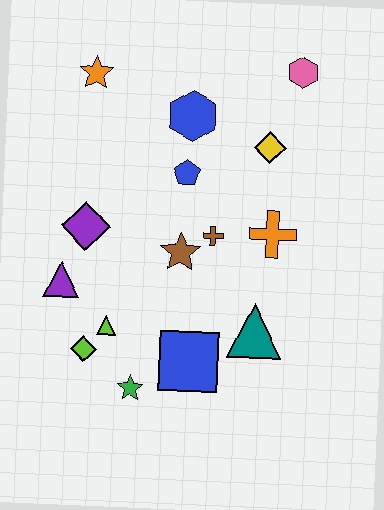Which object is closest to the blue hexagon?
The blue pentagon is closest to the blue hexagon.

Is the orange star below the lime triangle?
No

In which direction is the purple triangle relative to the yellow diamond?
The purple triangle is to the left of the yellow diamond.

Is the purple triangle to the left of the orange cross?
Yes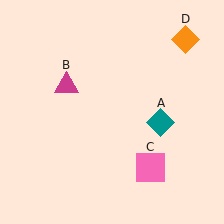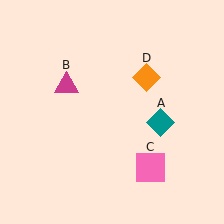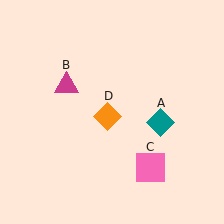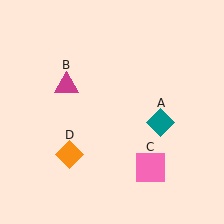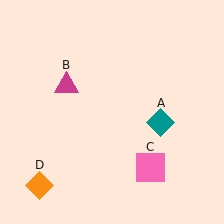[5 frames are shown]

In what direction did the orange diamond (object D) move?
The orange diamond (object D) moved down and to the left.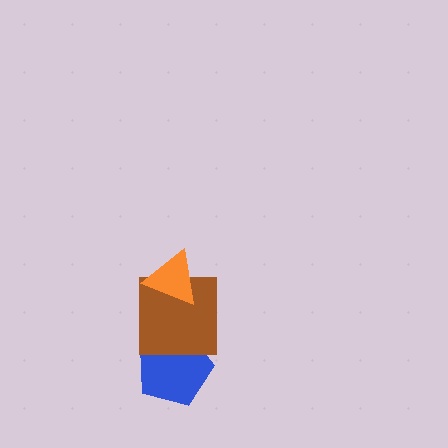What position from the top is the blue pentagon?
The blue pentagon is 3rd from the top.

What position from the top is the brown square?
The brown square is 2nd from the top.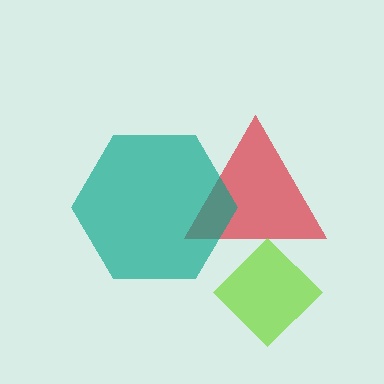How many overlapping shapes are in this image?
There are 3 overlapping shapes in the image.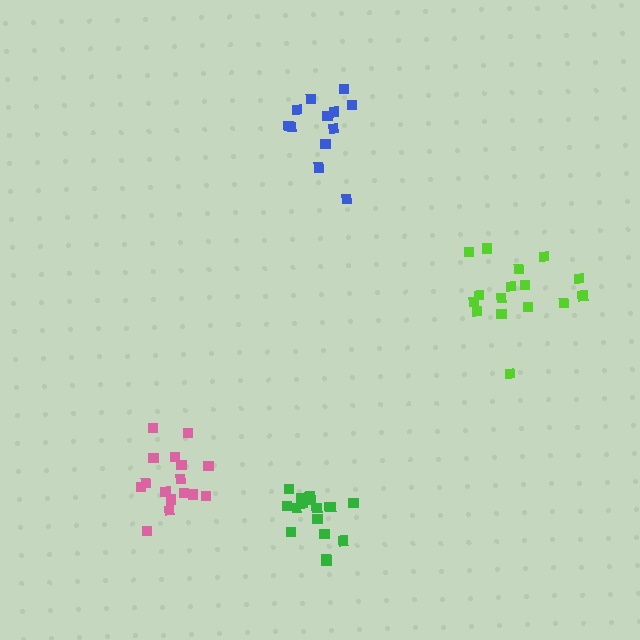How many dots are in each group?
Group 1: 16 dots, Group 2: 16 dots, Group 3: 17 dots, Group 4: 12 dots (61 total).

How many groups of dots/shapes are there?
There are 4 groups.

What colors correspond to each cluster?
The clusters are colored: lime, pink, green, blue.